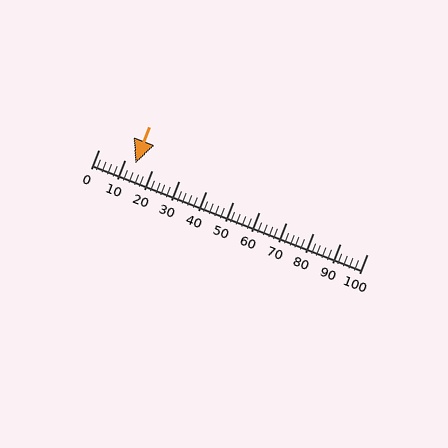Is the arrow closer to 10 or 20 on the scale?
The arrow is closer to 10.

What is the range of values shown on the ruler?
The ruler shows values from 0 to 100.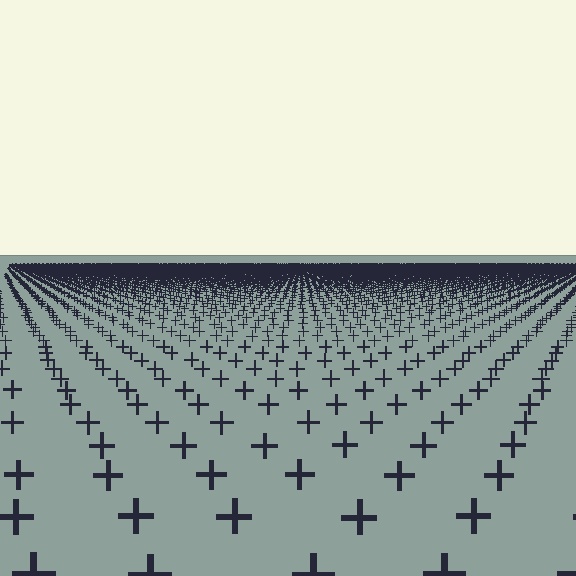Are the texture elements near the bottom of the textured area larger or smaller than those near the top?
Larger. Near the bottom, elements are closer to the viewer and appear at a bigger on-screen size.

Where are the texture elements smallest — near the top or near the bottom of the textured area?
Near the top.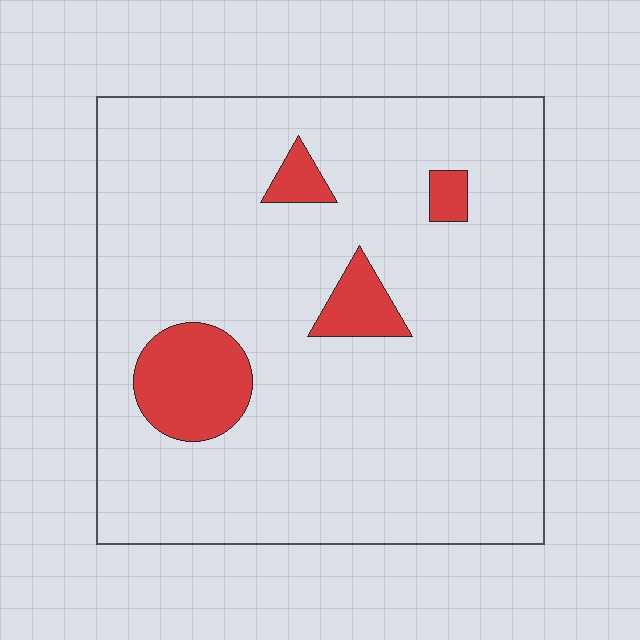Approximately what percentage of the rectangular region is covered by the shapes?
Approximately 10%.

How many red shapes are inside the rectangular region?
4.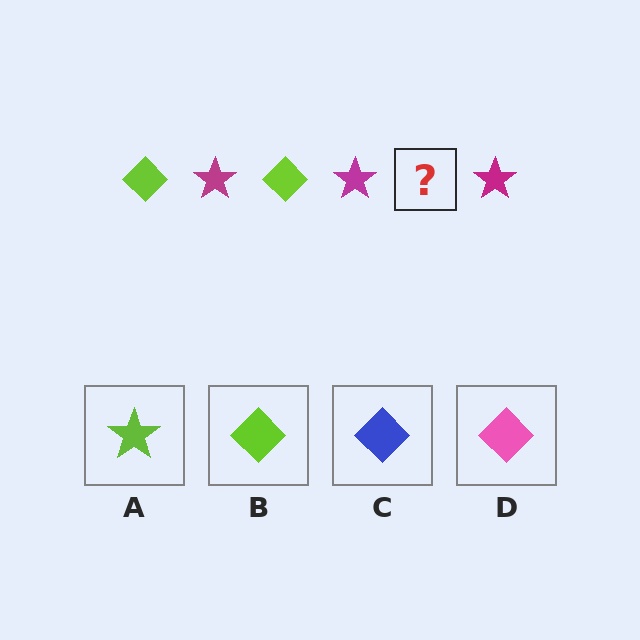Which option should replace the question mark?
Option B.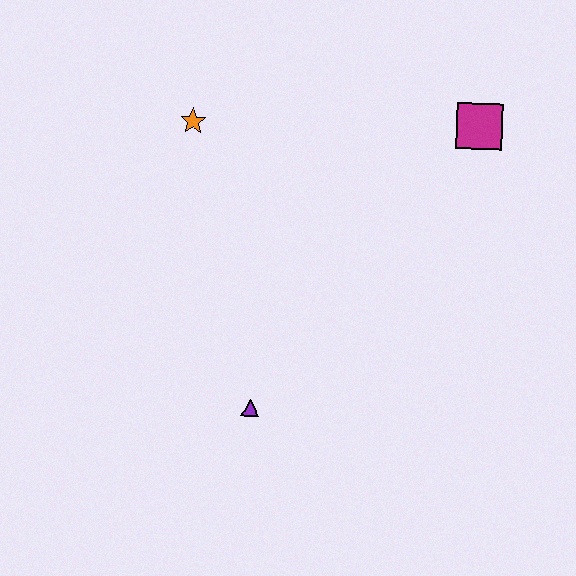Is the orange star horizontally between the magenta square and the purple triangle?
No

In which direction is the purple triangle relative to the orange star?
The purple triangle is below the orange star.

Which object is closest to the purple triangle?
The orange star is closest to the purple triangle.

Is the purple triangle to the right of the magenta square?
No